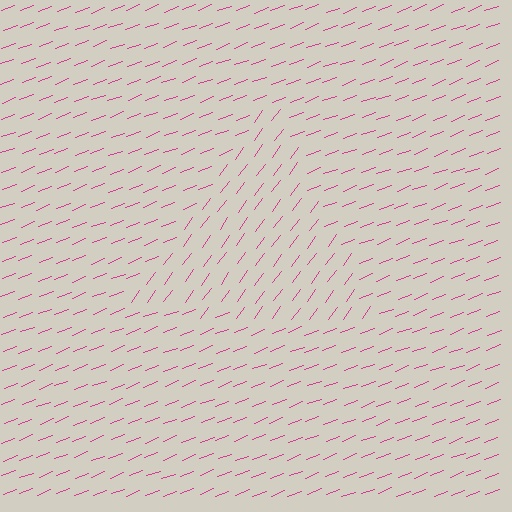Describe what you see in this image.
The image is filled with small magenta line segments. A triangle region in the image has lines oriented differently from the surrounding lines, creating a visible texture boundary.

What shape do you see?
I see a triangle.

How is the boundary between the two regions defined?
The boundary is defined purely by a change in line orientation (approximately 34 degrees difference). All lines are the same color and thickness.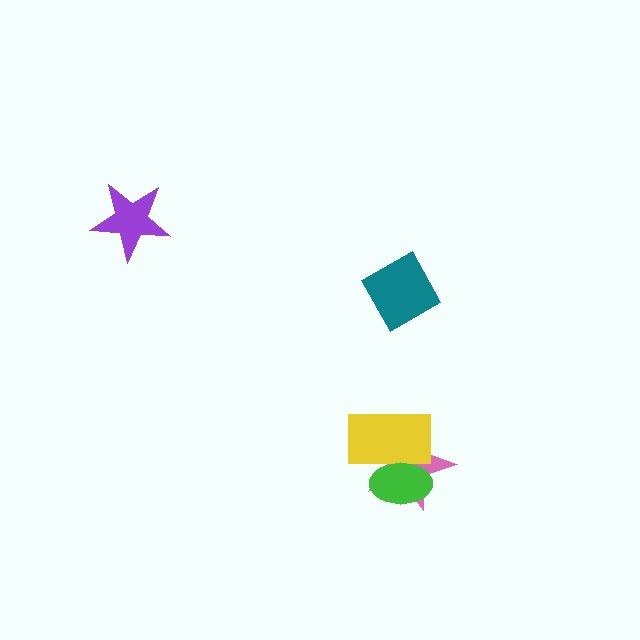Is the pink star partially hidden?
Yes, it is partially covered by another shape.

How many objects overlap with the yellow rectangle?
2 objects overlap with the yellow rectangle.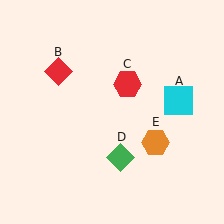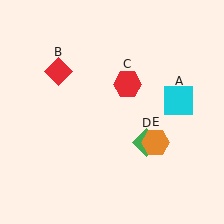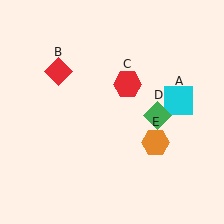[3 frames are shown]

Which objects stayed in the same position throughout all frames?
Cyan square (object A) and red diamond (object B) and red hexagon (object C) and orange hexagon (object E) remained stationary.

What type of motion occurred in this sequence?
The green diamond (object D) rotated counterclockwise around the center of the scene.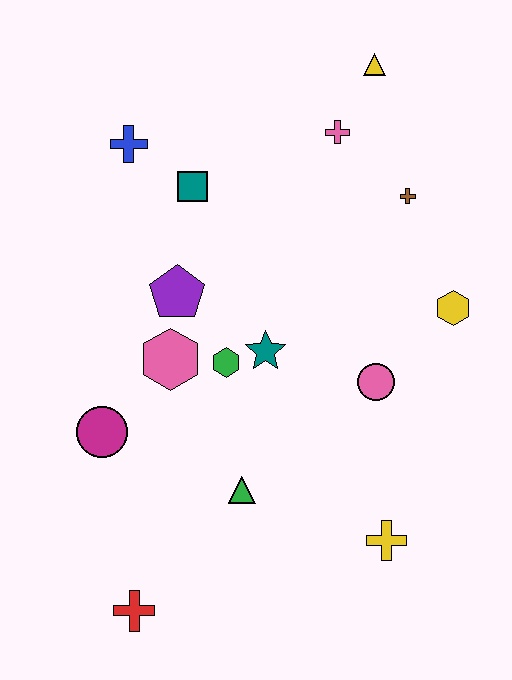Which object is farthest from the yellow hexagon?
The red cross is farthest from the yellow hexagon.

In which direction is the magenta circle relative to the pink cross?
The magenta circle is below the pink cross.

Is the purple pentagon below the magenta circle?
No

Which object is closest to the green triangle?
The green hexagon is closest to the green triangle.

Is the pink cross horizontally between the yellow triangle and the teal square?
Yes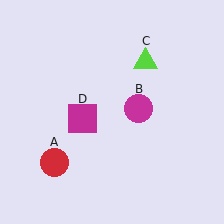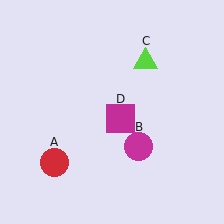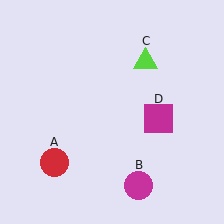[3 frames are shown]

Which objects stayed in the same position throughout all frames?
Red circle (object A) and lime triangle (object C) remained stationary.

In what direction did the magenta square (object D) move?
The magenta square (object D) moved right.